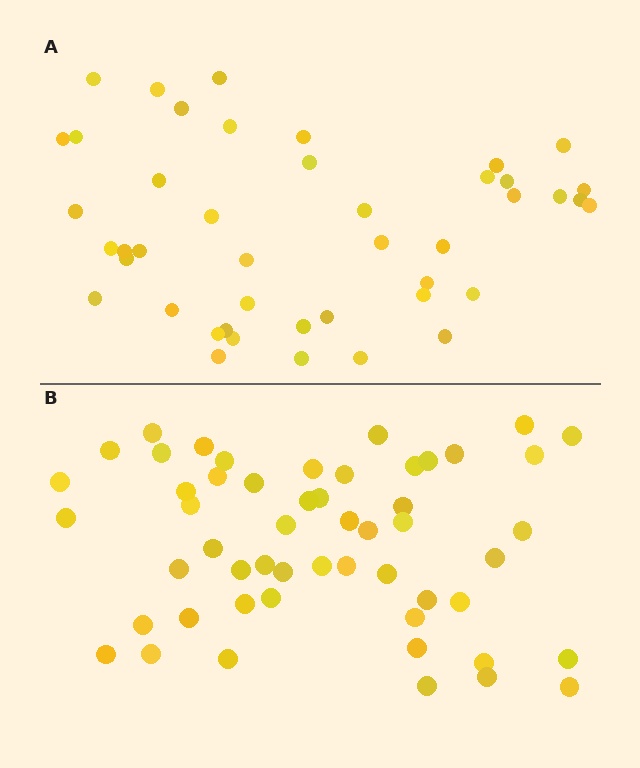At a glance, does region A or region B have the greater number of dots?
Region B (the bottom region) has more dots.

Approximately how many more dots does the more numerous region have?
Region B has roughly 8 or so more dots than region A.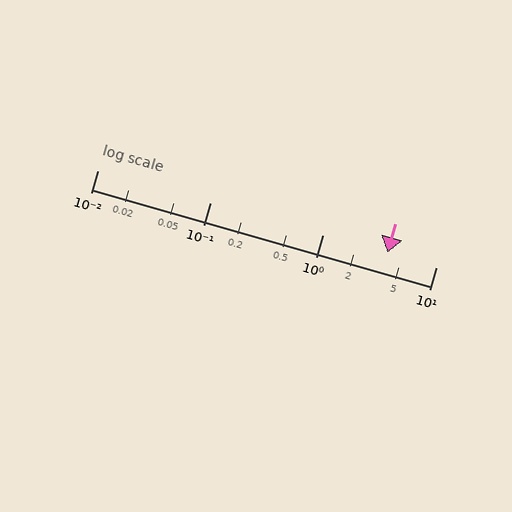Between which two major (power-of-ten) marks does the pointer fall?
The pointer is between 1 and 10.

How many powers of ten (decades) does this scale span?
The scale spans 3 decades, from 0.01 to 10.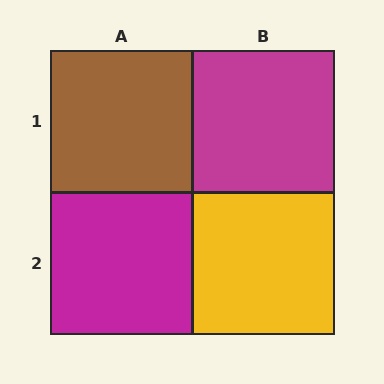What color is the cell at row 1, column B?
Magenta.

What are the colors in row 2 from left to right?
Magenta, yellow.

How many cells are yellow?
1 cell is yellow.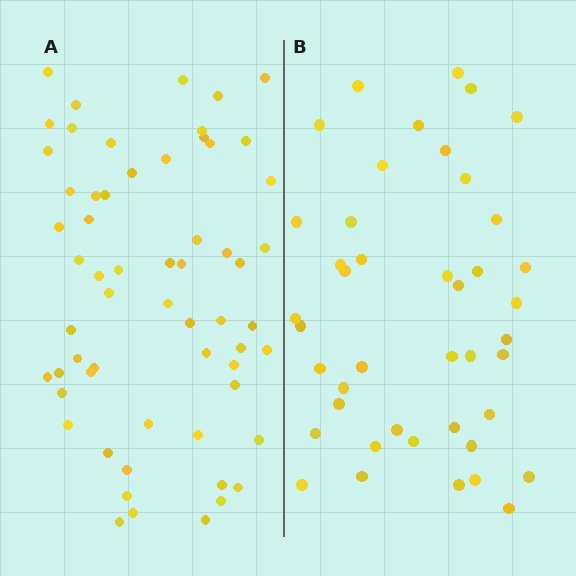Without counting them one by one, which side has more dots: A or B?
Region A (the left region) has more dots.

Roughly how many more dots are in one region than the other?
Region A has approximately 15 more dots than region B.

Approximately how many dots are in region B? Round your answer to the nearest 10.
About 40 dots. (The exact count is 43, which rounds to 40.)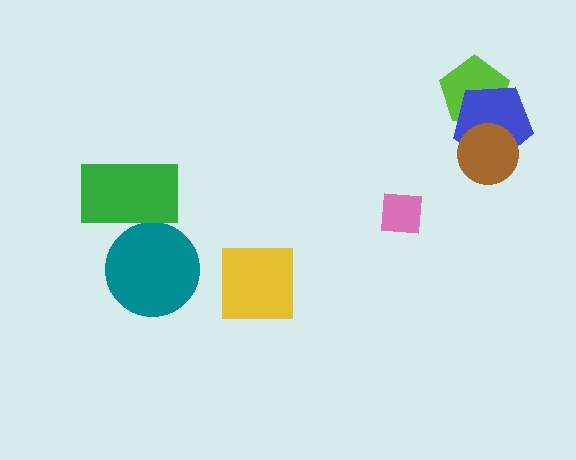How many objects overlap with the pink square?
0 objects overlap with the pink square.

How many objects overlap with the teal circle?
1 object overlaps with the teal circle.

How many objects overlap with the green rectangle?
1 object overlaps with the green rectangle.